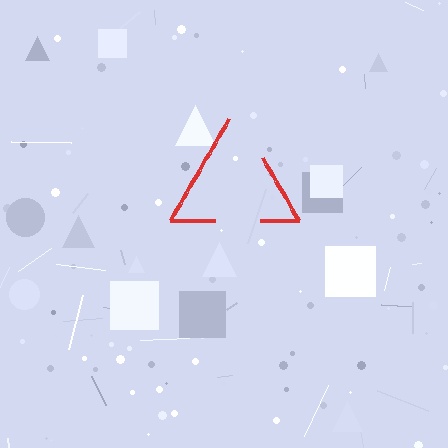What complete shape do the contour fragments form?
The contour fragments form a triangle.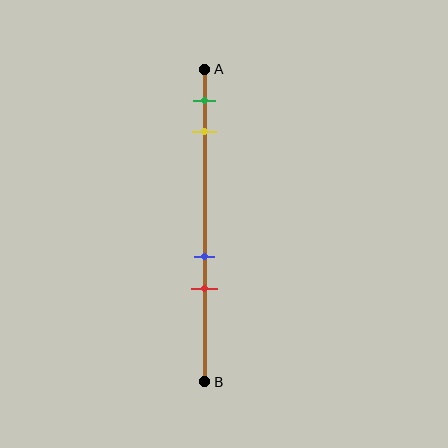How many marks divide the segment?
There are 4 marks dividing the segment.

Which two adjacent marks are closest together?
The blue and red marks are the closest adjacent pair.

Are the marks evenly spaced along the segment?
No, the marks are not evenly spaced.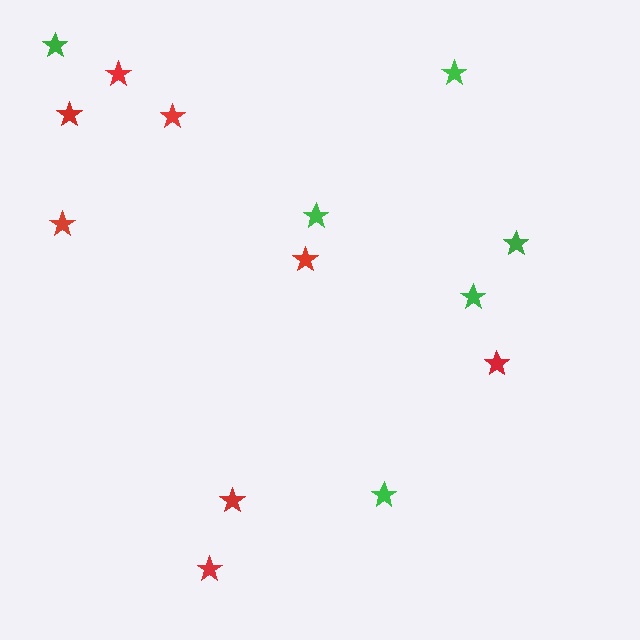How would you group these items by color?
There are 2 groups: one group of green stars (6) and one group of red stars (8).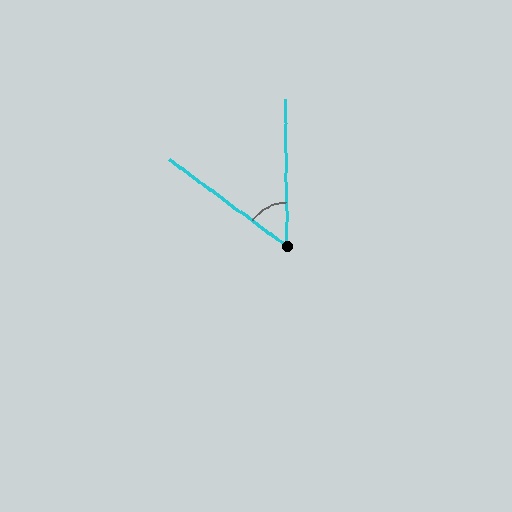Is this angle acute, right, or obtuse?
It is acute.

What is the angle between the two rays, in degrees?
Approximately 53 degrees.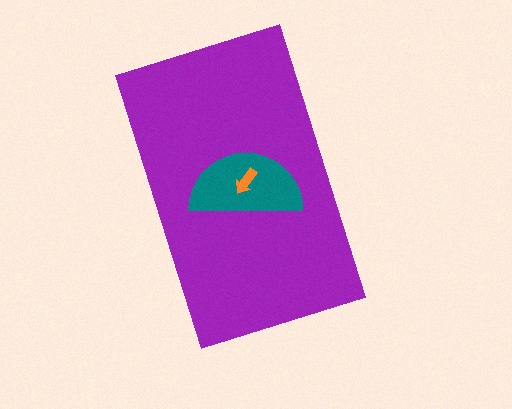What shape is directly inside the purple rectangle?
The teal semicircle.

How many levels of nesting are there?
3.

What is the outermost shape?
The purple rectangle.